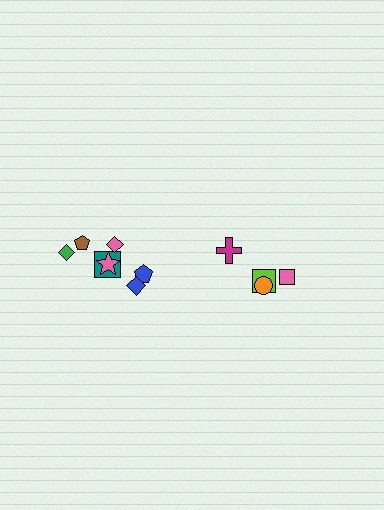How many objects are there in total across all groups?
There are 11 objects.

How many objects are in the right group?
There are 4 objects.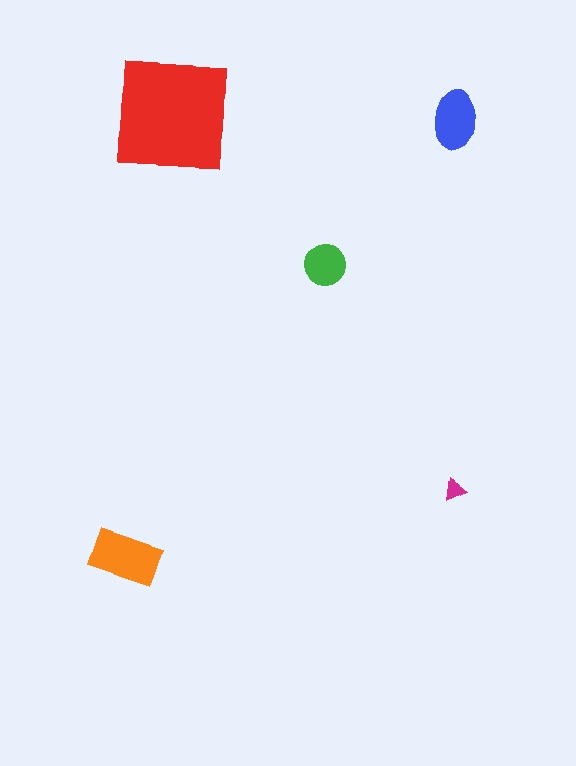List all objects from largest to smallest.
The red square, the orange rectangle, the blue ellipse, the green circle, the magenta triangle.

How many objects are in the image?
There are 5 objects in the image.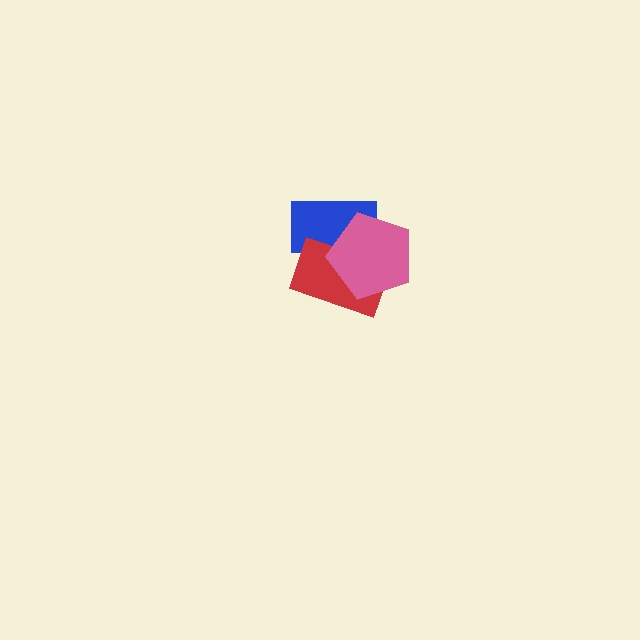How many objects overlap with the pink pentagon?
2 objects overlap with the pink pentagon.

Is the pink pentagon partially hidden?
No, no other shape covers it.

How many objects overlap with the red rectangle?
2 objects overlap with the red rectangle.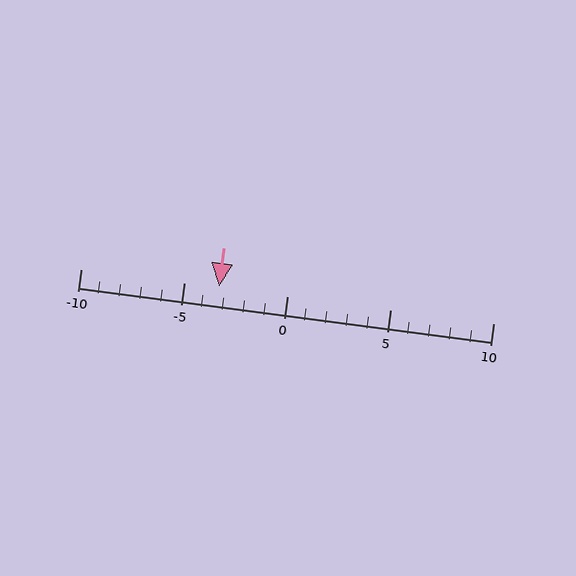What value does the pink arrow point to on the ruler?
The pink arrow points to approximately -3.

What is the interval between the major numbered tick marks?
The major tick marks are spaced 5 units apart.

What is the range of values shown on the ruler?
The ruler shows values from -10 to 10.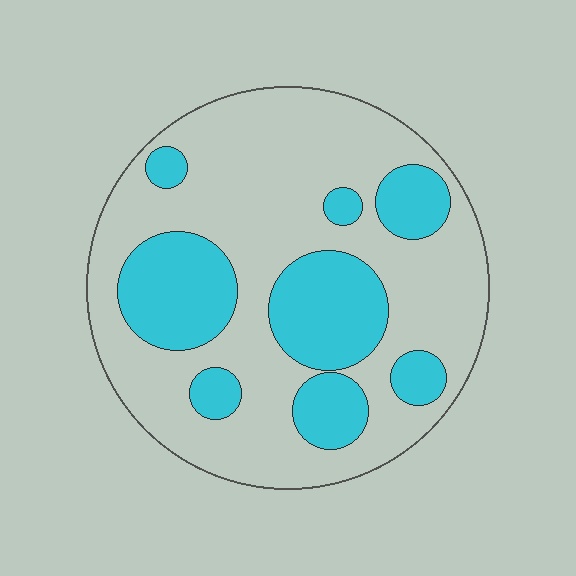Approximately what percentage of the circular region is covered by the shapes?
Approximately 30%.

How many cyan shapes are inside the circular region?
8.